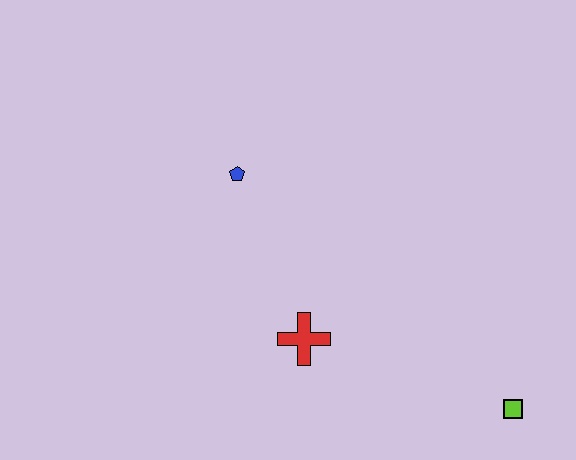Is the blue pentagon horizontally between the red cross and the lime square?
No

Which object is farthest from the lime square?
The blue pentagon is farthest from the lime square.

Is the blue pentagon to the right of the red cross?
No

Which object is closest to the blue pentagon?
The red cross is closest to the blue pentagon.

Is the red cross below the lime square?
No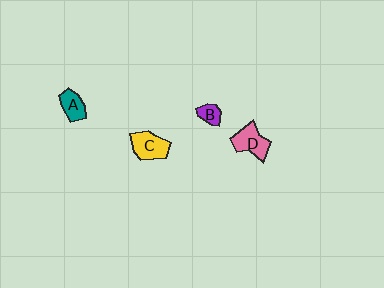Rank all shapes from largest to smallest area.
From largest to smallest: C (yellow), D (pink), A (teal), B (purple).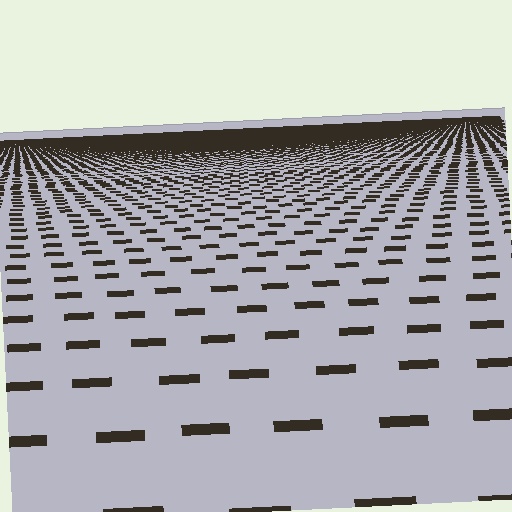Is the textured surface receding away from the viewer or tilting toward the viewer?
The surface is receding away from the viewer. Texture elements get smaller and denser toward the top.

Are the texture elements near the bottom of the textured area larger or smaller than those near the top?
Larger. Near the bottom, elements are closer to the viewer and appear at a bigger on-screen size.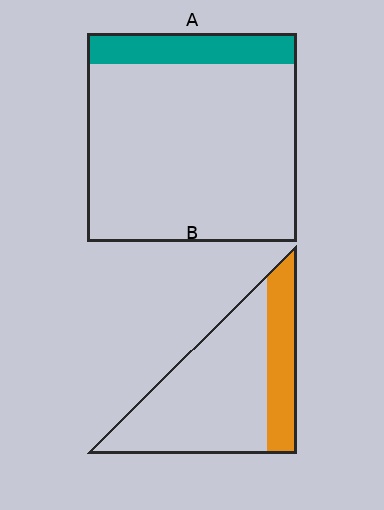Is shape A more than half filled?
No.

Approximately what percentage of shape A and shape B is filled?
A is approximately 15% and B is approximately 25%.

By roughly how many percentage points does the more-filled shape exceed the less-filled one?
By roughly 10 percentage points (B over A).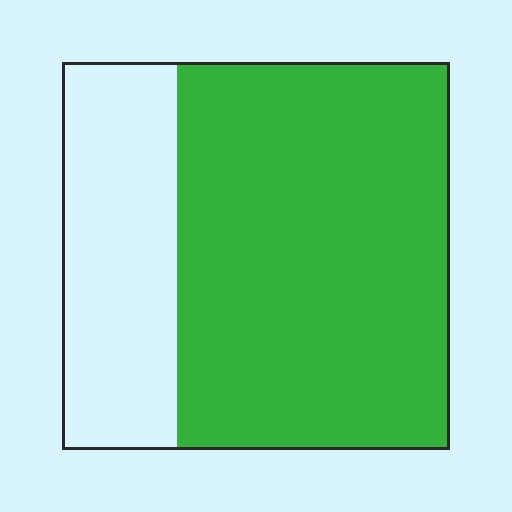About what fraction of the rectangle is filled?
About two thirds (2/3).